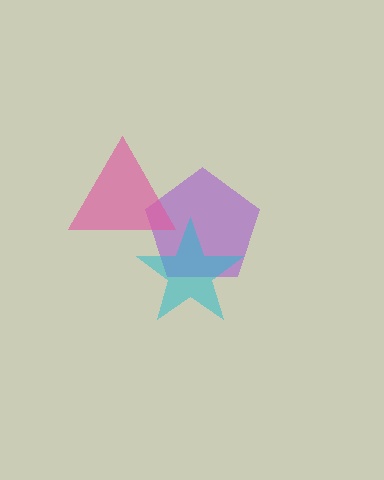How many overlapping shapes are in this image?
There are 3 overlapping shapes in the image.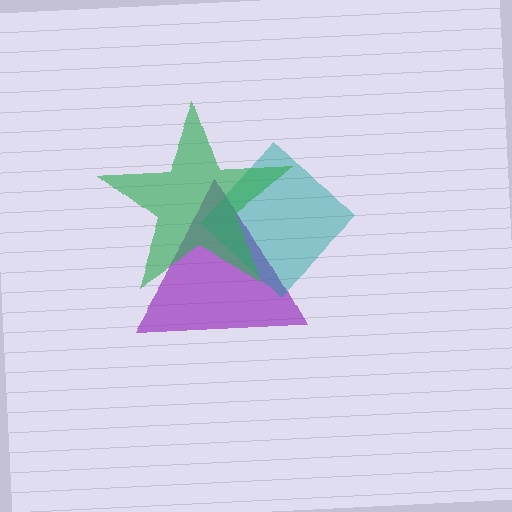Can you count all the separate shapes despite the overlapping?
Yes, there are 3 separate shapes.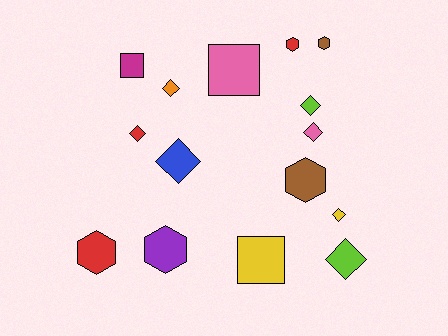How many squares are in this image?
There are 3 squares.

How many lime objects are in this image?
There are 2 lime objects.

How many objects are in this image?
There are 15 objects.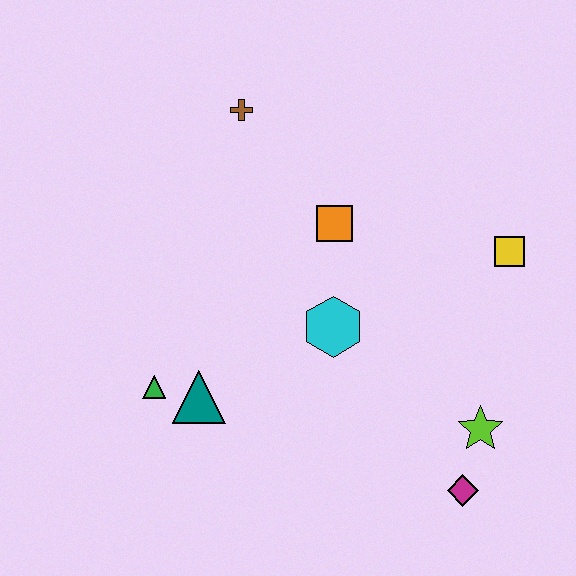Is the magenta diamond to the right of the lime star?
No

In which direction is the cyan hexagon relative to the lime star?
The cyan hexagon is to the left of the lime star.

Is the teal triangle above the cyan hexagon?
No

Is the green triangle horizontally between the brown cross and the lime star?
No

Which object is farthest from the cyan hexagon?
The brown cross is farthest from the cyan hexagon.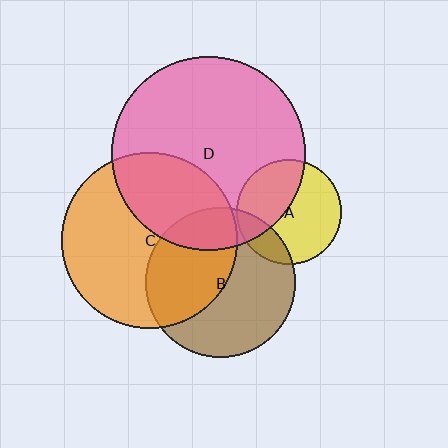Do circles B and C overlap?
Yes.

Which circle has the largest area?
Circle D (pink).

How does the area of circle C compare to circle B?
Approximately 1.4 times.